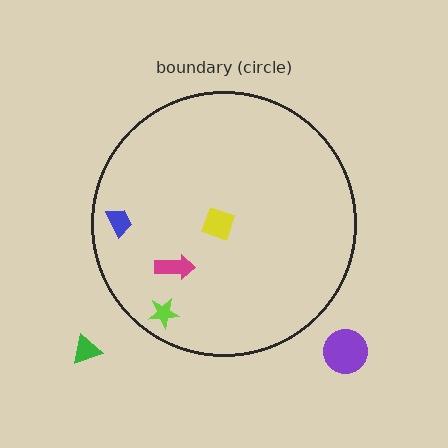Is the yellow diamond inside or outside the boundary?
Inside.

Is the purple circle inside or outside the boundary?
Outside.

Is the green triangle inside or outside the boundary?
Outside.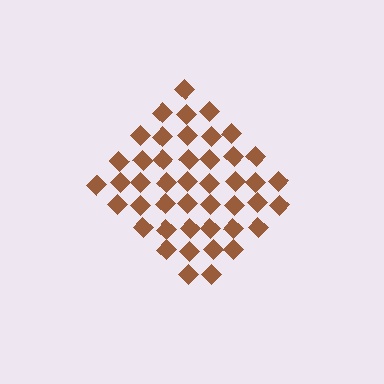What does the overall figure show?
The overall figure shows a diamond.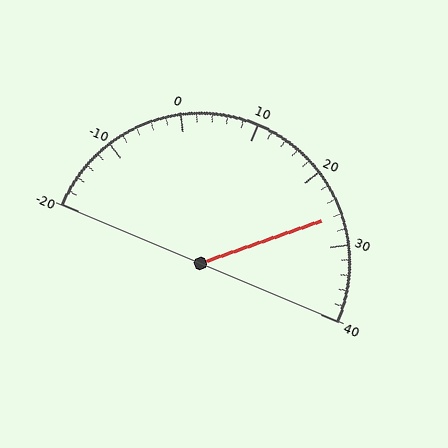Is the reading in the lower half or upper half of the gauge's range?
The reading is in the upper half of the range (-20 to 40).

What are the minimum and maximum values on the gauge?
The gauge ranges from -20 to 40.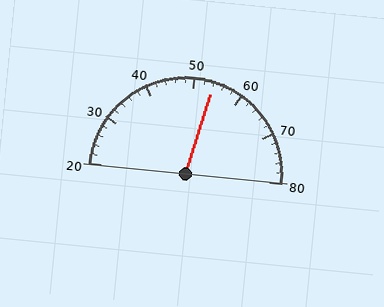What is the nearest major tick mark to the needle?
The nearest major tick mark is 50.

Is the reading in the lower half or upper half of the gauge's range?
The reading is in the upper half of the range (20 to 80).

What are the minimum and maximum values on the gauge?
The gauge ranges from 20 to 80.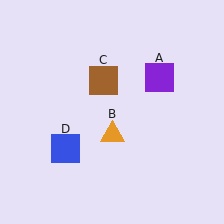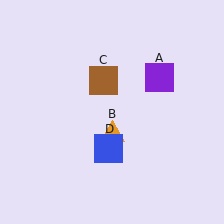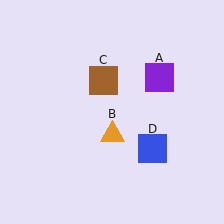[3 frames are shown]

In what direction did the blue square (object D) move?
The blue square (object D) moved right.